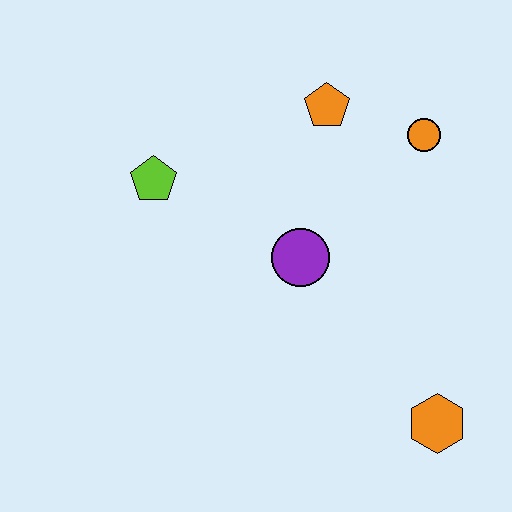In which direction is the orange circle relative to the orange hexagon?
The orange circle is above the orange hexagon.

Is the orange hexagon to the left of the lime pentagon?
No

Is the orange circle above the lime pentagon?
Yes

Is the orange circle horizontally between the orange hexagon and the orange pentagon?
Yes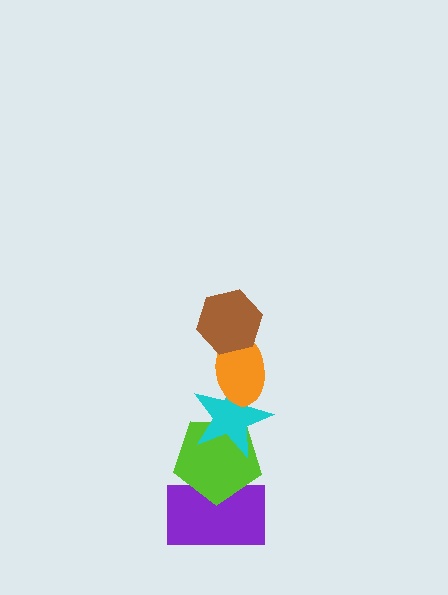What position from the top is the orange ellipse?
The orange ellipse is 2nd from the top.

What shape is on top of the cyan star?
The orange ellipse is on top of the cyan star.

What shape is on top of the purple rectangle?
The lime pentagon is on top of the purple rectangle.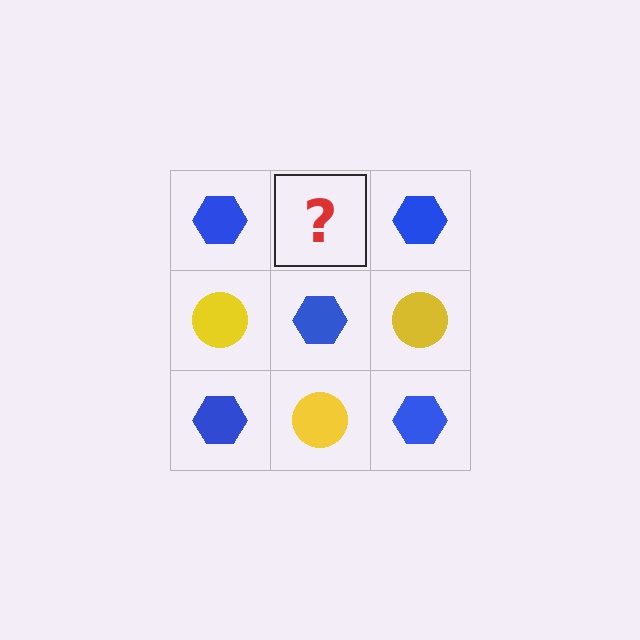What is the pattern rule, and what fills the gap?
The rule is that it alternates blue hexagon and yellow circle in a checkerboard pattern. The gap should be filled with a yellow circle.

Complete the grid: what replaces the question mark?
The question mark should be replaced with a yellow circle.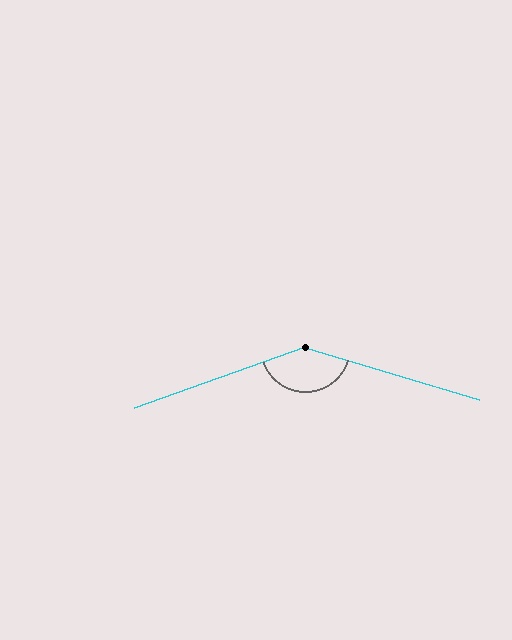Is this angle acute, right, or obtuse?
It is obtuse.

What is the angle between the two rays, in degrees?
Approximately 144 degrees.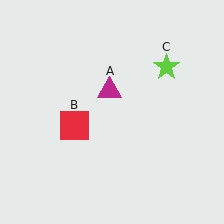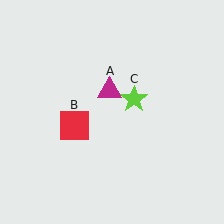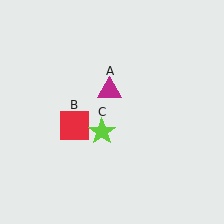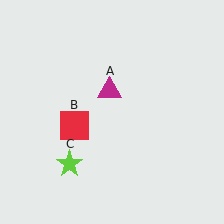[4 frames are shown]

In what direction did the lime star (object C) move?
The lime star (object C) moved down and to the left.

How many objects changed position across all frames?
1 object changed position: lime star (object C).